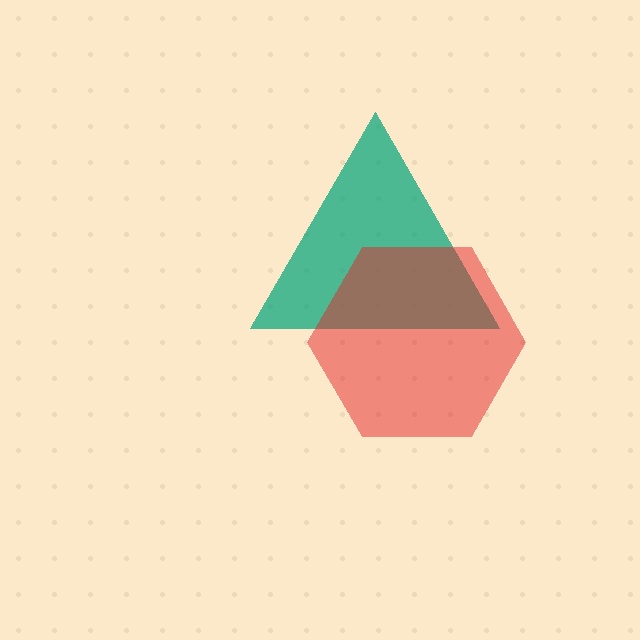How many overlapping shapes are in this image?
There are 2 overlapping shapes in the image.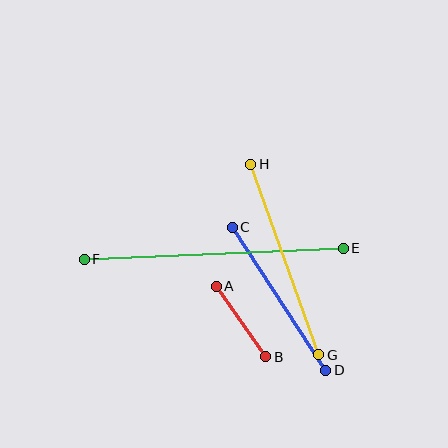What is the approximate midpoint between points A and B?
The midpoint is at approximately (241, 322) pixels.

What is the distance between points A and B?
The distance is approximately 86 pixels.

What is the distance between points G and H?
The distance is approximately 202 pixels.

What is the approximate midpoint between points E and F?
The midpoint is at approximately (214, 254) pixels.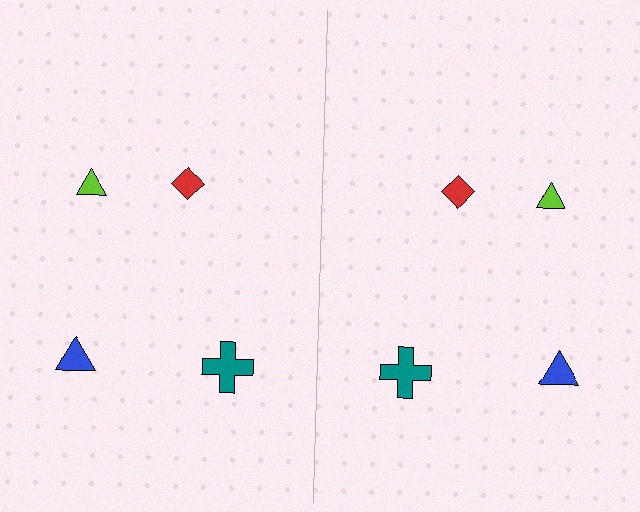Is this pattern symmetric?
Yes, this pattern has bilateral (reflection) symmetry.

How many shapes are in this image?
There are 8 shapes in this image.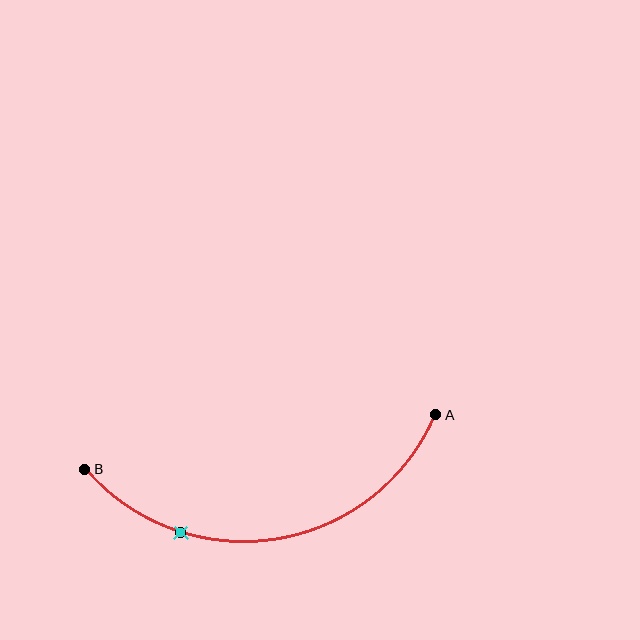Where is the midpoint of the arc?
The arc midpoint is the point on the curve farthest from the straight line joining A and B. It sits below that line.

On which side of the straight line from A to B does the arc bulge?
The arc bulges below the straight line connecting A and B.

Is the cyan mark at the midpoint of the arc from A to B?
No. The cyan mark lies on the arc but is closer to endpoint B. The arc midpoint would be at the point on the curve equidistant along the arc from both A and B.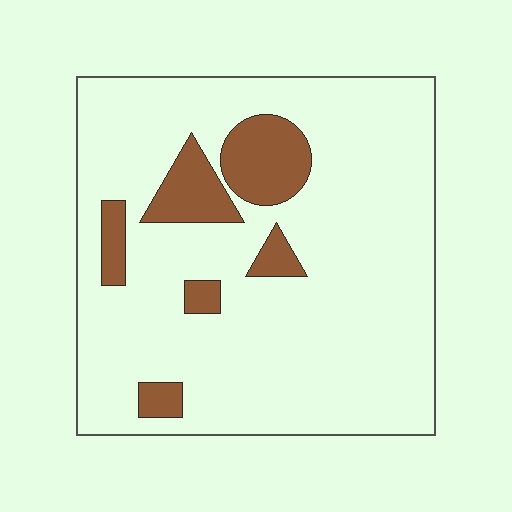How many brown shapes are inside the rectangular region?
6.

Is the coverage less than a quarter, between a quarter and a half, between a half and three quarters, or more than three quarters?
Less than a quarter.